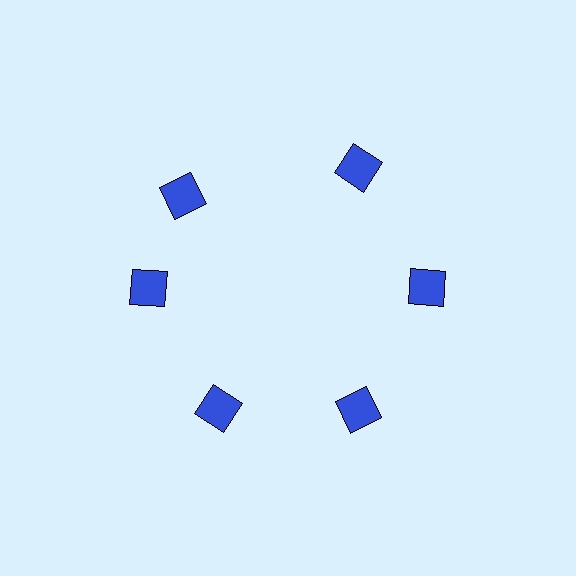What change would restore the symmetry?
The symmetry would be restored by rotating it back into even spacing with its neighbors so that all 6 squares sit at equal angles and equal distance from the center.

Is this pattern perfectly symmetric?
No. The 6 blue squares are arranged in a ring, but one element near the 11 o'clock position is rotated out of alignment along the ring, breaking the 6-fold rotational symmetry.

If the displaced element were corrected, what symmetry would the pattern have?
It would have 6-fold rotational symmetry — the pattern would map onto itself every 60 degrees.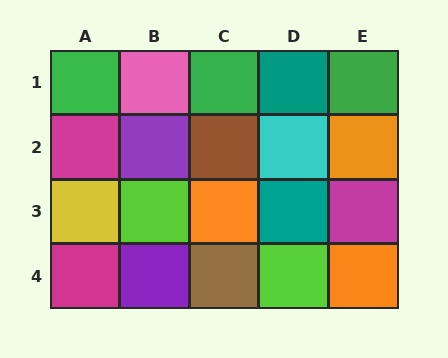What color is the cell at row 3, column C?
Orange.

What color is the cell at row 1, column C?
Green.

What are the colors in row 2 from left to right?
Magenta, purple, brown, cyan, orange.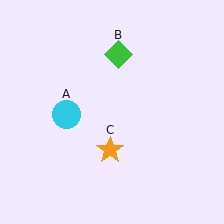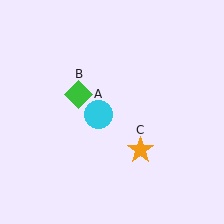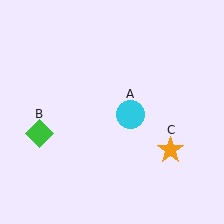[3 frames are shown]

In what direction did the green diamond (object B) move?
The green diamond (object B) moved down and to the left.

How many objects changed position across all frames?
3 objects changed position: cyan circle (object A), green diamond (object B), orange star (object C).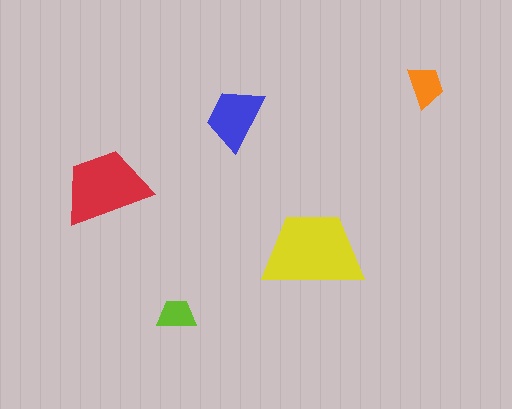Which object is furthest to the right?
The orange trapezoid is rightmost.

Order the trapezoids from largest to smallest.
the yellow one, the red one, the blue one, the orange one, the lime one.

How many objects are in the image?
There are 5 objects in the image.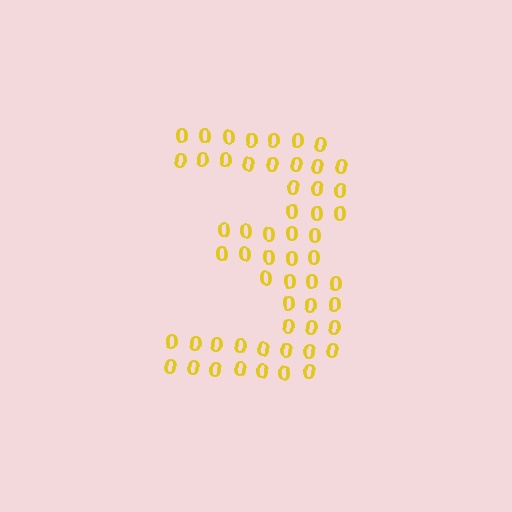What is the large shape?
The large shape is the digit 3.